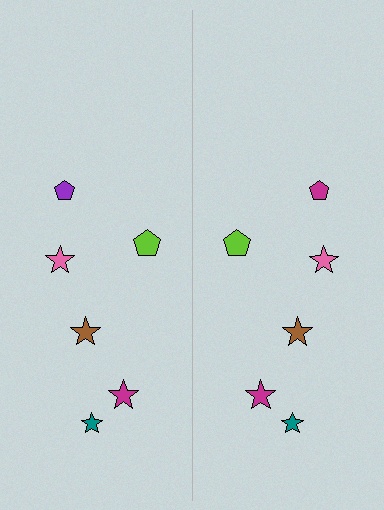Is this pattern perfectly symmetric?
No, the pattern is not perfectly symmetric. The magenta pentagon on the right side breaks the symmetry — its mirror counterpart is purple.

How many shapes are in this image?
There are 12 shapes in this image.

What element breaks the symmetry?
The magenta pentagon on the right side breaks the symmetry — its mirror counterpart is purple.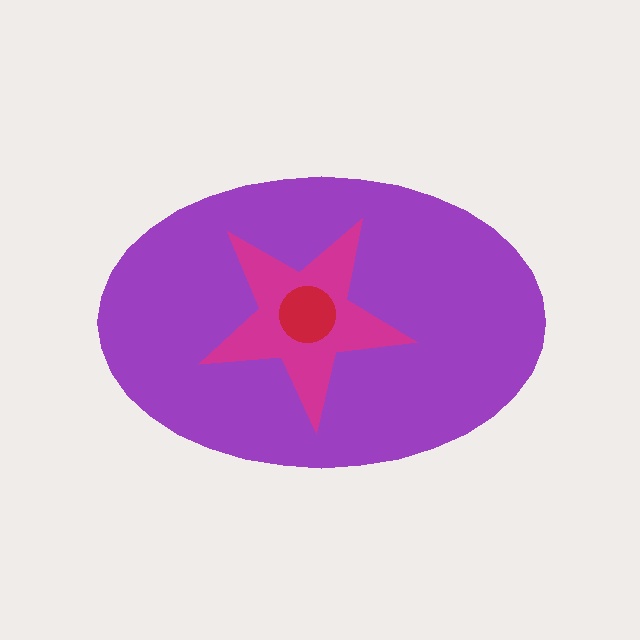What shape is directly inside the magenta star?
The red circle.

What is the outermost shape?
The purple ellipse.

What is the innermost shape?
The red circle.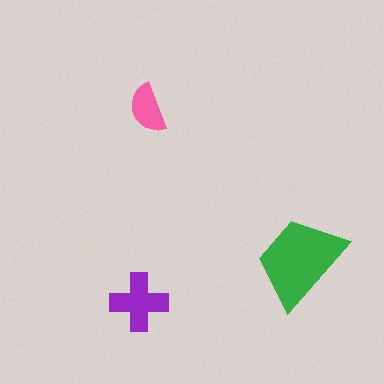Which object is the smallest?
The pink semicircle.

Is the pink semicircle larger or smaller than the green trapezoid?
Smaller.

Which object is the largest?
The green trapezoid.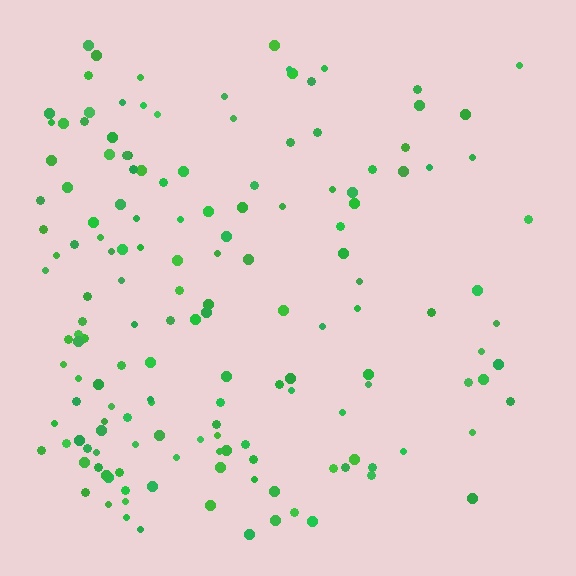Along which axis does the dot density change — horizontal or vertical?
Horizontal.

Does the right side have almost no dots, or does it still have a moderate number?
Still a moderate number, just noticeably fewer than the left.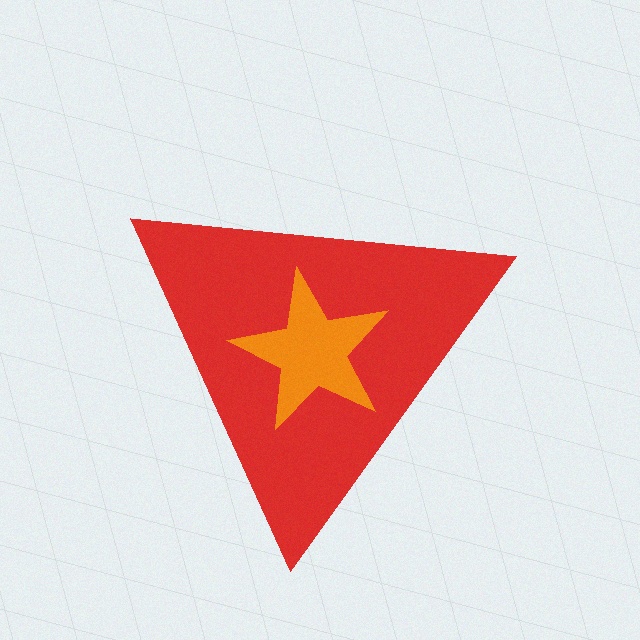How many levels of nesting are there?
2.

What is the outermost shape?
The red triangle.